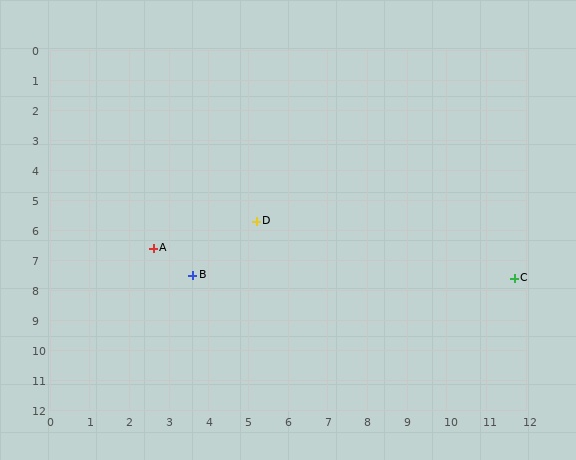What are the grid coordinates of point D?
Point D is at approximately (5.2, 5.7).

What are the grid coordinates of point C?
Point C is at approximately (11.7, 7.6).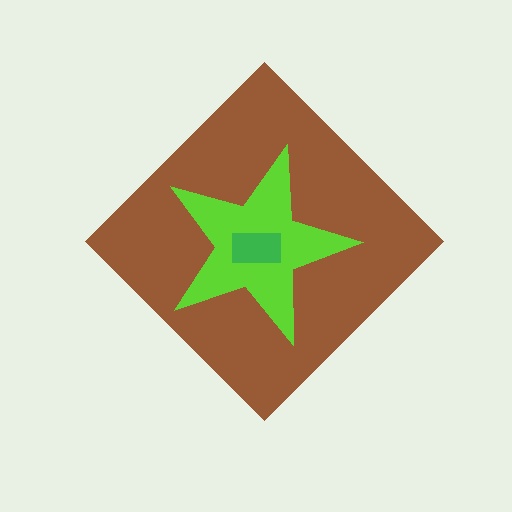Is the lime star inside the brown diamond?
Yes.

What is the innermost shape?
The green rectangle.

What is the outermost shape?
The brown diamond.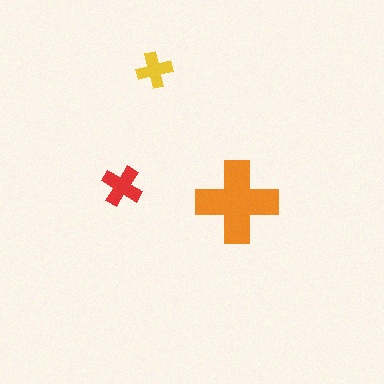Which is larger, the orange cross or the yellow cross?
The orange one.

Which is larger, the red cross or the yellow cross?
The red one.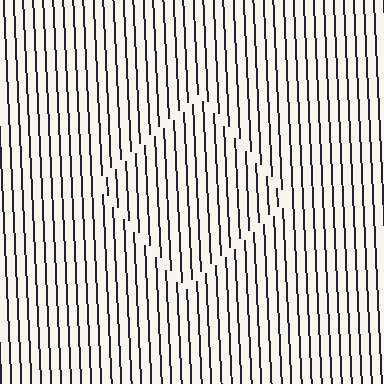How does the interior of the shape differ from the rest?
The interior of the shape contains the same grating, shifted by half a period — the contour is defined by the phase discontinuity where line-ends from the inner and outer gratings abut.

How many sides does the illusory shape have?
4 sides — the line-ends trace a square.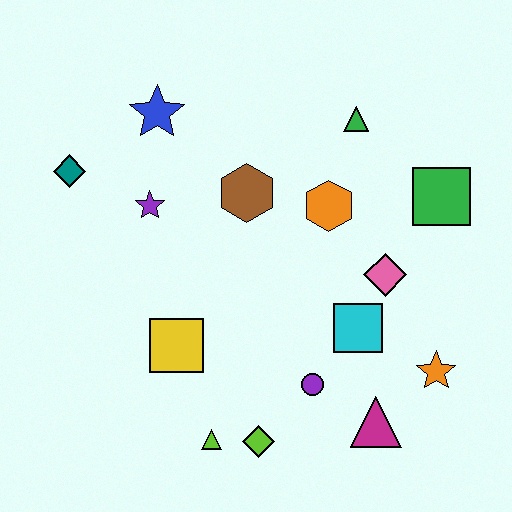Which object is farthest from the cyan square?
The teal diamond is farthest from the cyan square.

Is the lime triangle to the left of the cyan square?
Yes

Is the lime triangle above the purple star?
No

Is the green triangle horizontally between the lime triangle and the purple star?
No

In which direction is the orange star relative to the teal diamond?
The orange star is to the right of the teal diamond.